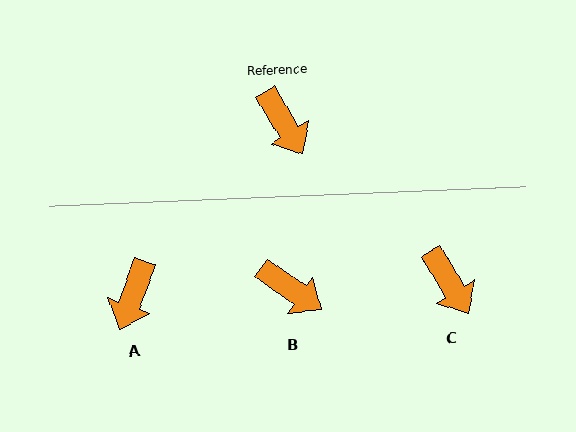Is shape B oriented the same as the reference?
No, it is off by about 24 degrees.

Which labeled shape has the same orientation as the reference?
C.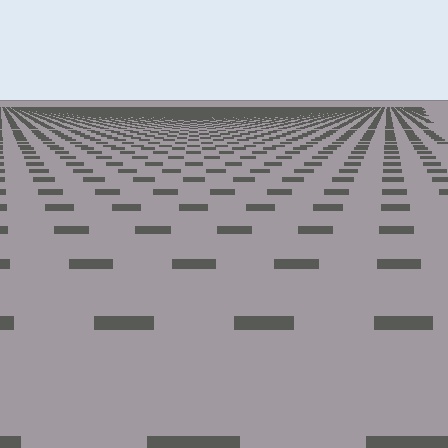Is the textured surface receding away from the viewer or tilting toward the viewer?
The surface is receding away from the viewer. Texture elements get smaller and denser toward the top.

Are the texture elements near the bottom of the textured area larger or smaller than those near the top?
Larger. Near the bottom, elements are closer to the viewer and appear at a bigger on-screen size.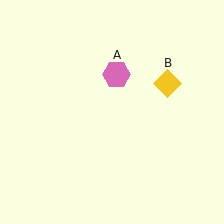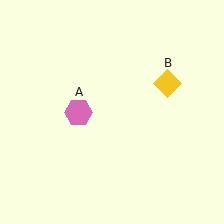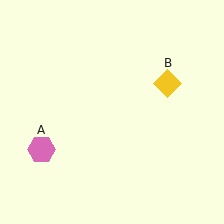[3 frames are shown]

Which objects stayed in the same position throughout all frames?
Yellow diamond (object B) remained stationary.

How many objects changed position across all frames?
1 object changed position: pink hexagon (object A).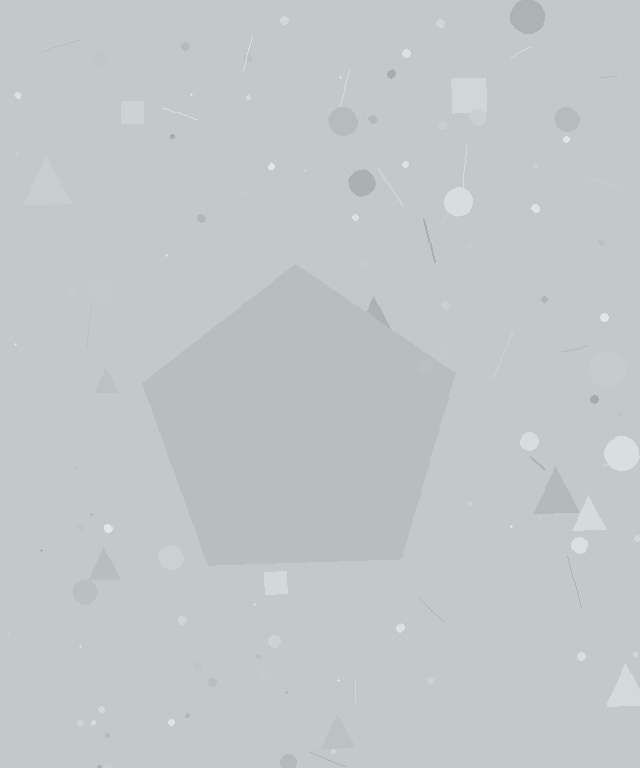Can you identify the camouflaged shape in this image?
The camouflaged shape is a pentagon.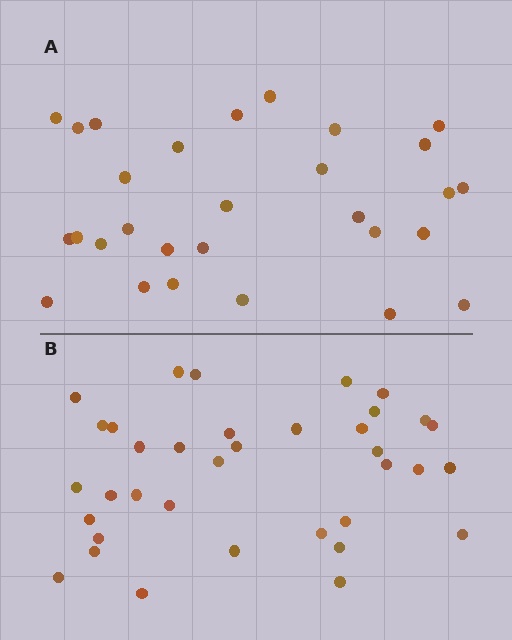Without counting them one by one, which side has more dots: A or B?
Region B (the bottom region) has more dots.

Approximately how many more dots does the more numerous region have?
Region B has roughly 8 or so more dots than region A.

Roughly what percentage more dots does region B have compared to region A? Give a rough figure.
About 25% more.